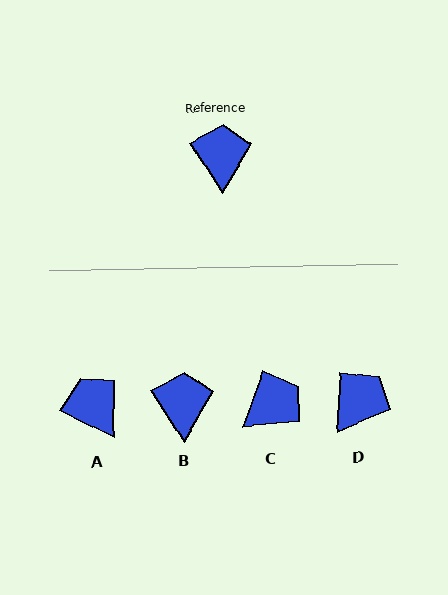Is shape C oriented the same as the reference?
No, it is off by about 53 degrees.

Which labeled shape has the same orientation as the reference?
B.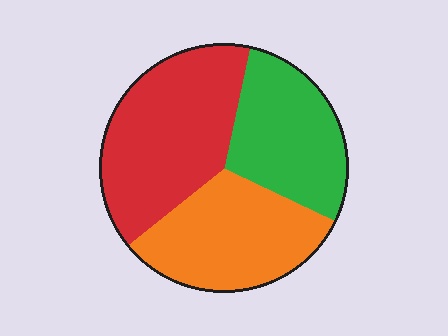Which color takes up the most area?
Red, at roughly 40%.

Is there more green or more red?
Red.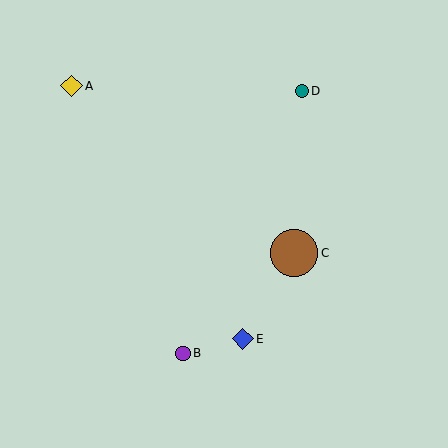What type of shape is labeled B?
Shape B is a purple circle.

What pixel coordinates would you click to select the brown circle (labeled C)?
Click at (294, 253) to select the brown circle C.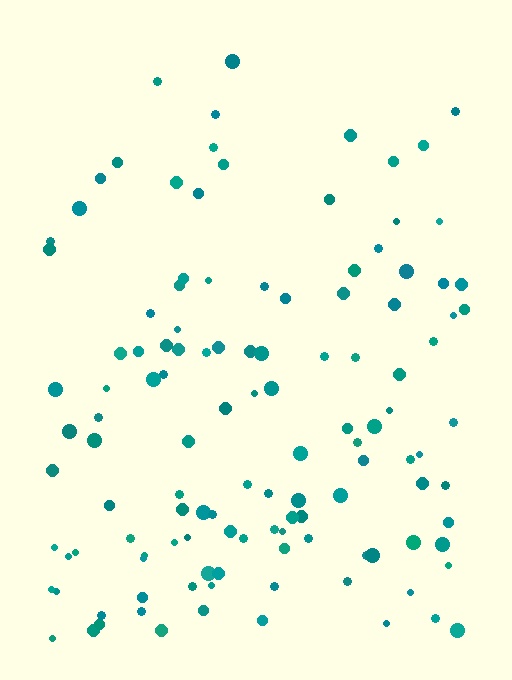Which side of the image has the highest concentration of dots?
The bottom.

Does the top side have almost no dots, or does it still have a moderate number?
Still a moderate number, just noticeably fewer than the bottom.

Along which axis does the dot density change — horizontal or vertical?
Vertical.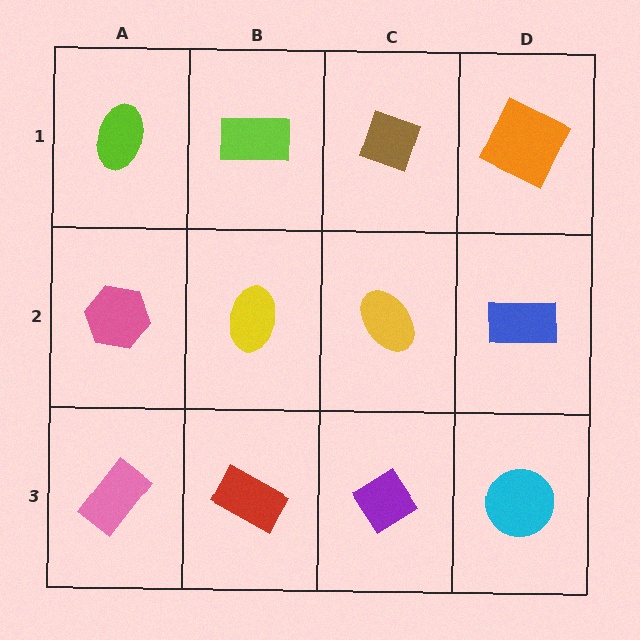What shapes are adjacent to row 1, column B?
A yellow ellipse (row 2, column B), a lime ellipse (row 1, column A), a brown diamond (row 1, column C).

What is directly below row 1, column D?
A blue rectangle.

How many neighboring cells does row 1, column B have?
3.